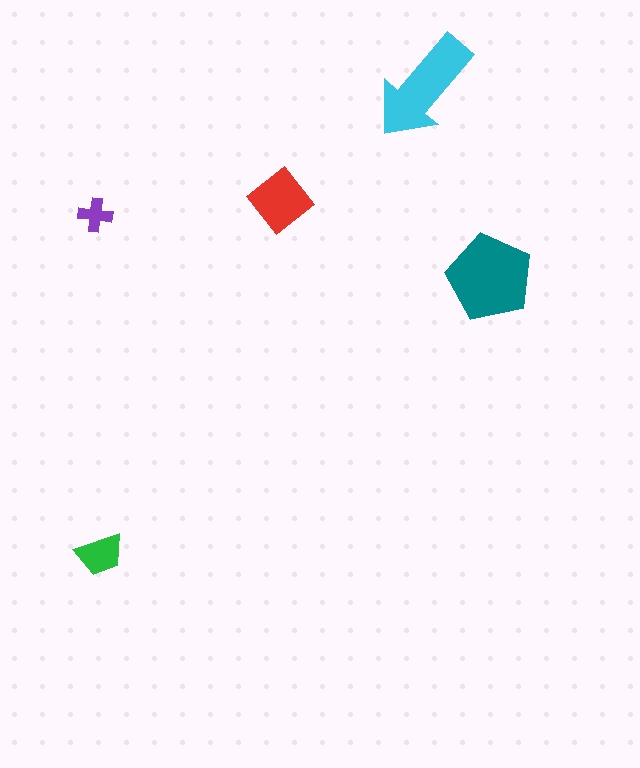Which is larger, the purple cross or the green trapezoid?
The green trapezoid.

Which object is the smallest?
The purple cross.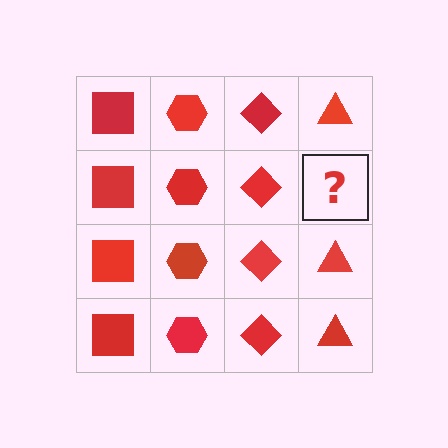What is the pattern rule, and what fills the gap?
The rule is that each column has a consistent shape. The gap should be filled with a red triangle.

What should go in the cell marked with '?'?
The missing cell should contain a red triangle.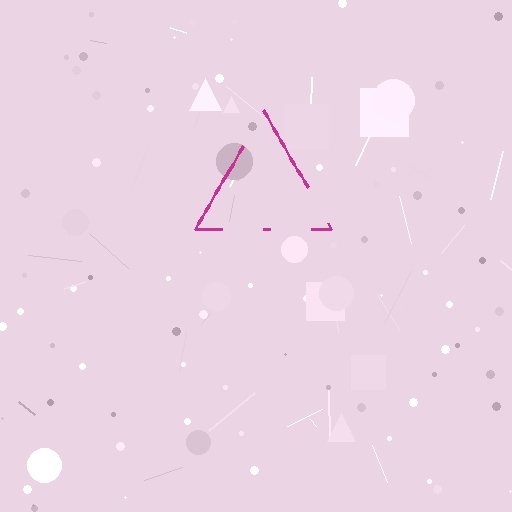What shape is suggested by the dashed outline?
The dashed outline suggests a triangle.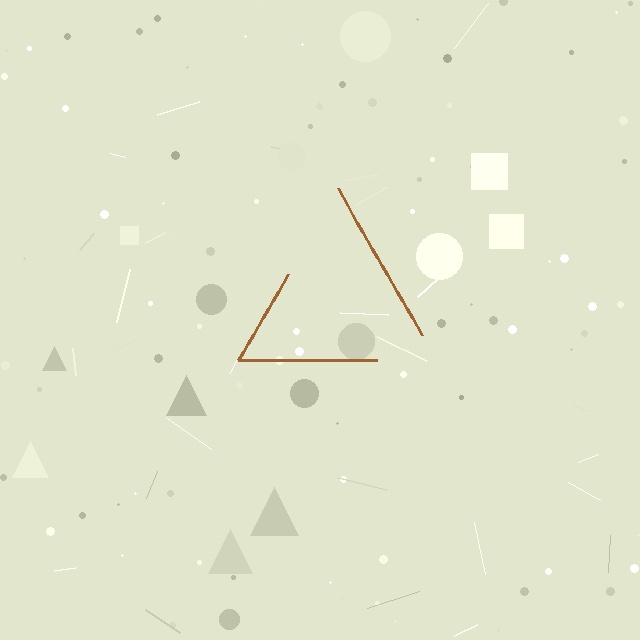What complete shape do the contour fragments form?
The contour fragments form a triangle.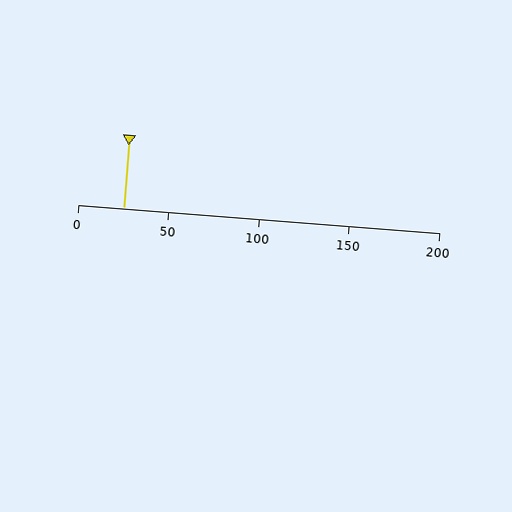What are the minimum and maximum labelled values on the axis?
The axis runs from 0 to 200.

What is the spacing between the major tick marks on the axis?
The major ticks are spaced 50 apart.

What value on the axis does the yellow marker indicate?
The marker indicates approximately 25.